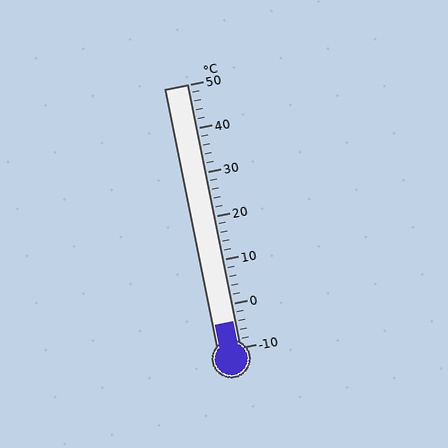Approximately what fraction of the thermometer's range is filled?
The thermometer is filled to approximately 10% of its range.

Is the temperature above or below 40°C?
The temperature is below 40°C.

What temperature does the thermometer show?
The thermometer shows approximately -4°C.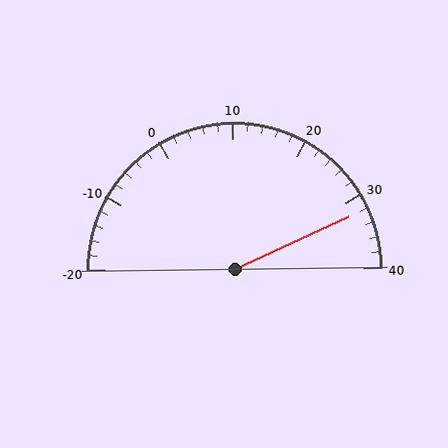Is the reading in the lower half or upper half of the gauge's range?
The reading is in the upper half of the range (-20 to 40).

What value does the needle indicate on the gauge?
The needle indicates approximately 32.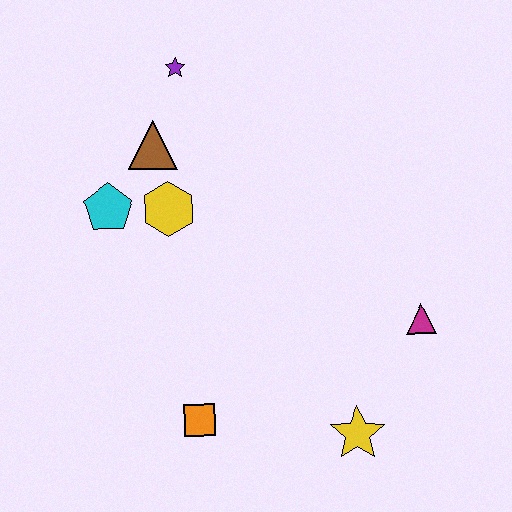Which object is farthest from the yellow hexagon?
The yellow star is farthest from the yellow hexagon.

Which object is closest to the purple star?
The brown triangle is closest to the purple star.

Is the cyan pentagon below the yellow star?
No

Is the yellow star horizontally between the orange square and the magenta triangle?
Yes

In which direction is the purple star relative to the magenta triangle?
The purple star is above the magenta triangle.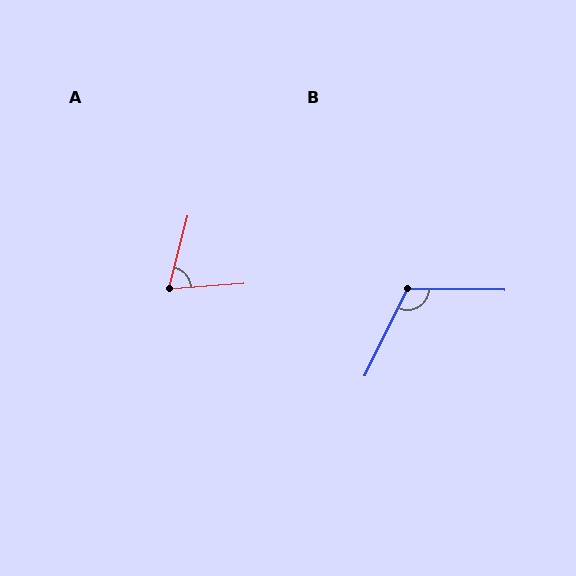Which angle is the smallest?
A, at approximately 72 degrees.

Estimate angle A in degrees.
Approximately 72 degrees.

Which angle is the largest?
B, at approximately 115 degrees.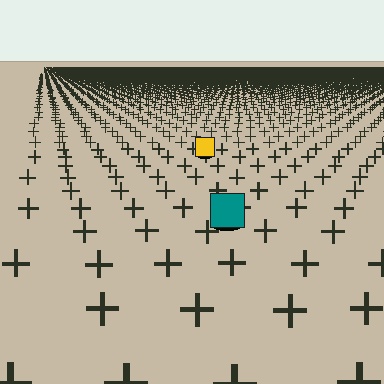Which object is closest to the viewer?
The teal square is closest. The texture marks near it are larger and more spread out.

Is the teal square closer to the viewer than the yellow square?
Yes. The teal square is closer — you can tell from the texture gradient: the ground texture is coarser near it.